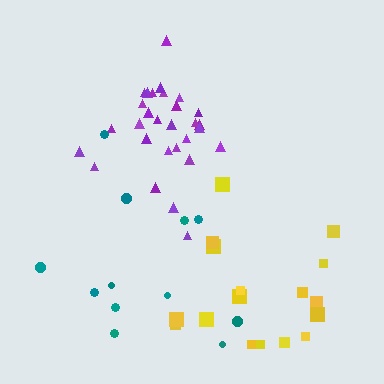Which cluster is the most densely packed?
Purple.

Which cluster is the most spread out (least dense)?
Teal.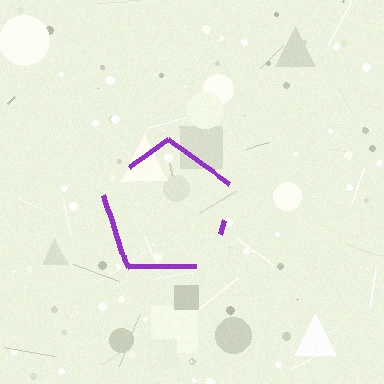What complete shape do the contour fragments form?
The contour fragments form a pentagon.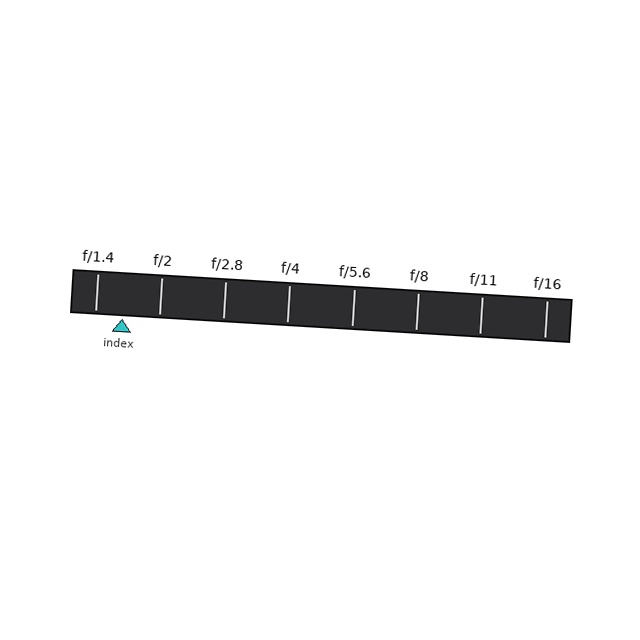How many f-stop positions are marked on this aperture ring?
There are 8 f-stop positions marked.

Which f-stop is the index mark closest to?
The index mark is closest to f/1.4.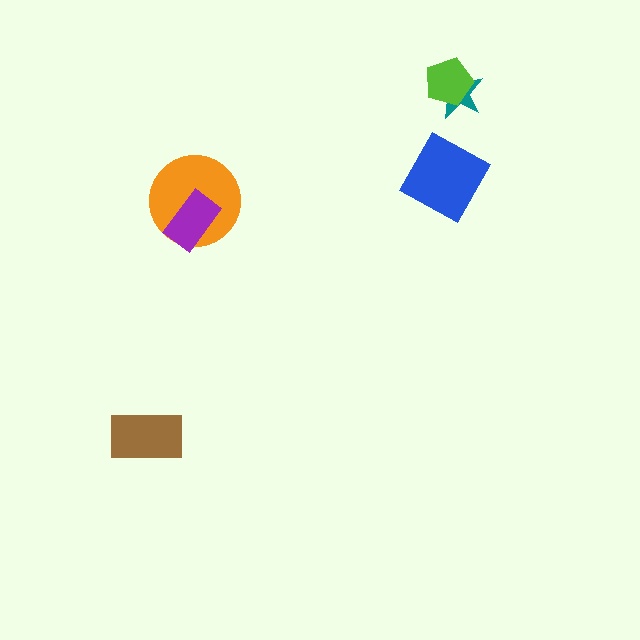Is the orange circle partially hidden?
Yes, it is partially covered by another shape.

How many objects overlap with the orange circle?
1 object overlaps with the orange circle.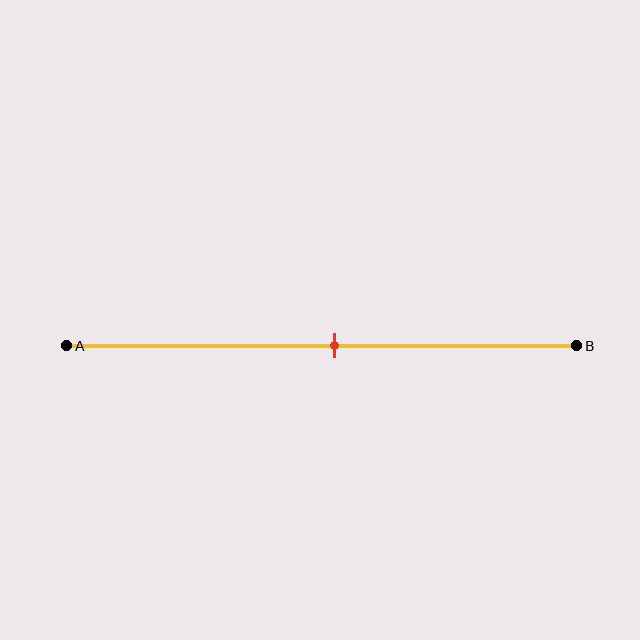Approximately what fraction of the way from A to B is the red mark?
The red mark is approximately 55% of the way from A to B.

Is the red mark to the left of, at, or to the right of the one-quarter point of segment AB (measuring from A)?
The red mark is to the right of the one-quarter point of segment AB.